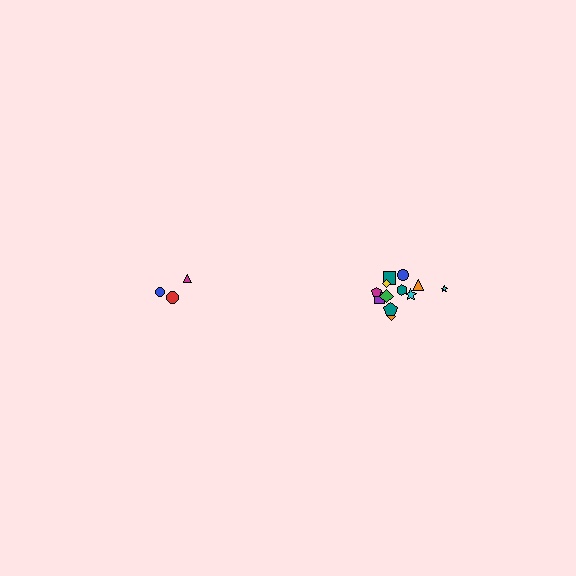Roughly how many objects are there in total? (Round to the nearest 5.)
Roughly 15 objects in total.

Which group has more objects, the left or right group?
The right group.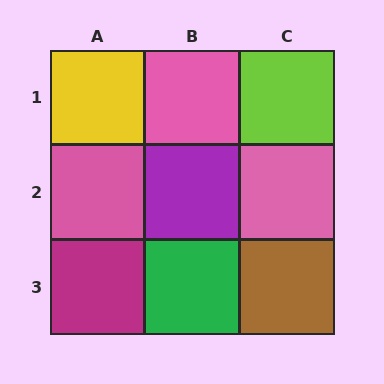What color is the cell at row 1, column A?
Yellow.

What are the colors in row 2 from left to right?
Pink, purple, pink.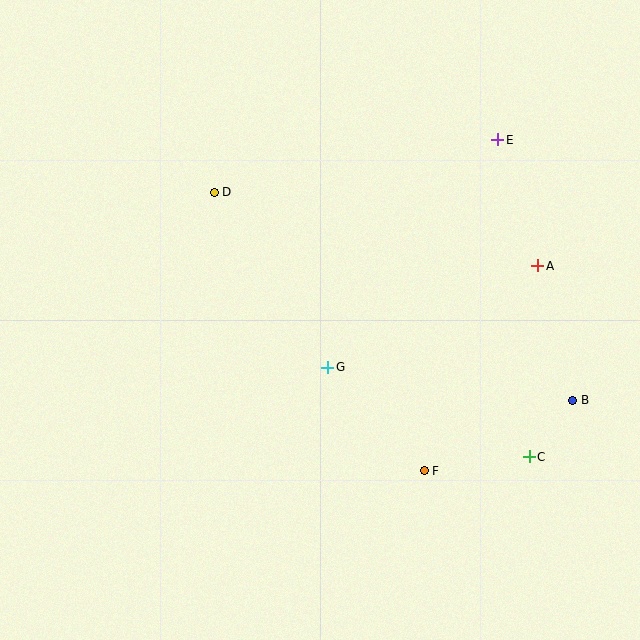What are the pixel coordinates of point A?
Point A is at (538, 266).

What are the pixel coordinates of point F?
Point F is at (424, 471).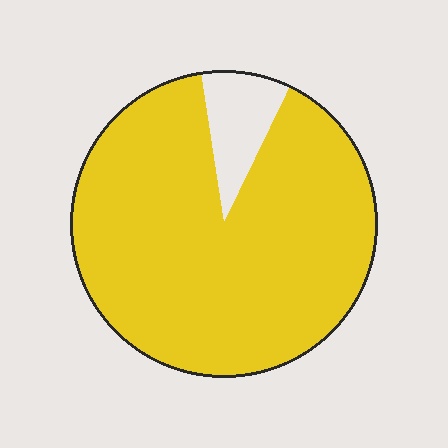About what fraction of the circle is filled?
About nine tenths (9/10).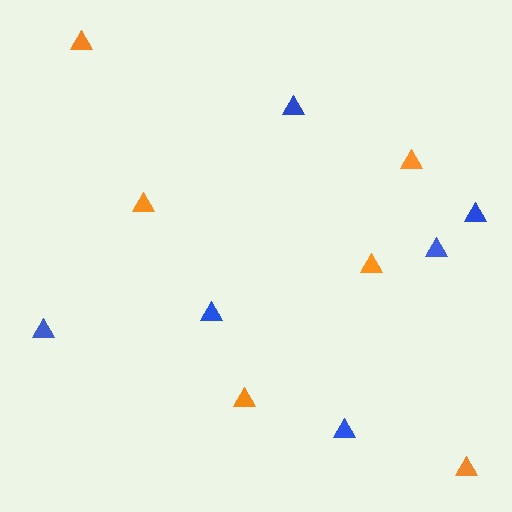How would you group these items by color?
There are 2 groups: one group of orange triangles (6) and one group of blue triangles (6).